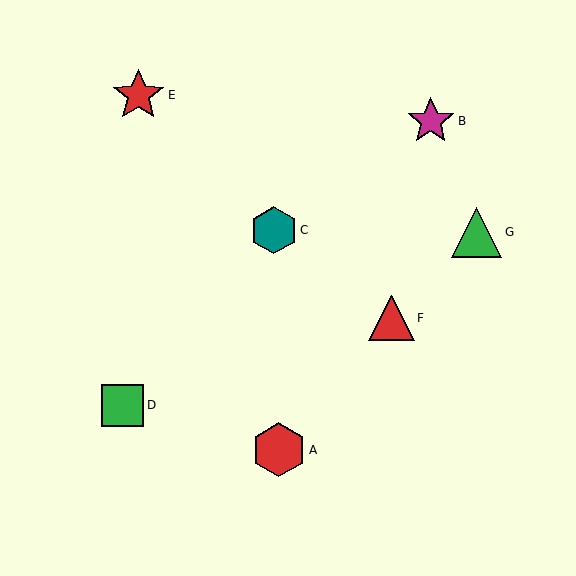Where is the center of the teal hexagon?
The center of the teal hexagon is at (274, 230).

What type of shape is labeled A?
Shape A is a red hexagon.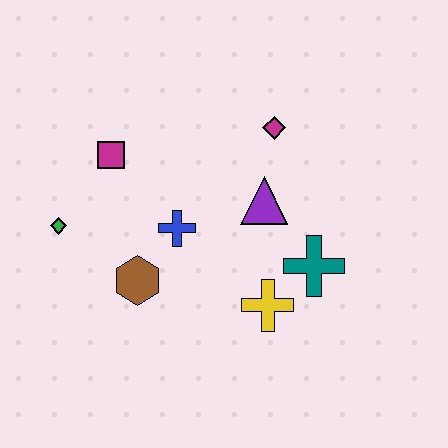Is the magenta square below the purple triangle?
No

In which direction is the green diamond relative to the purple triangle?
The green diamond is to the left of the purple triangle.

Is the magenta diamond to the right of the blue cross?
Yes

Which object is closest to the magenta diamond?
The purple triangle is closest to the magenta diamond.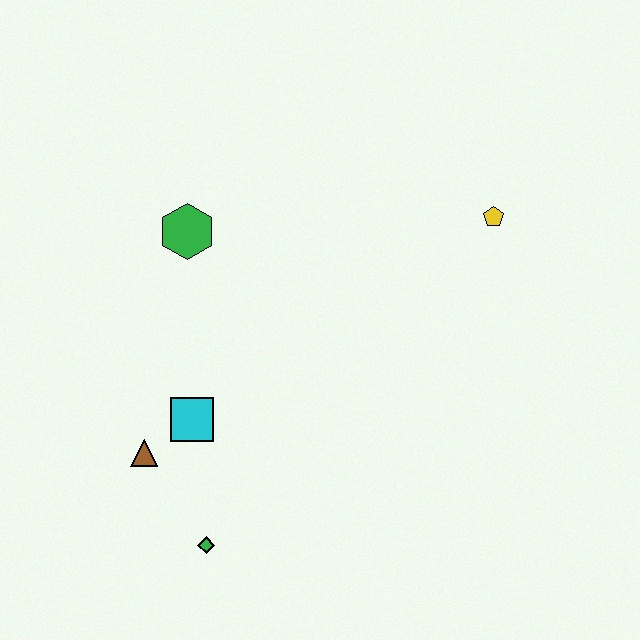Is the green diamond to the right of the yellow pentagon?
No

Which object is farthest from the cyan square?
The yellow pentagon is farthest from the cyan square.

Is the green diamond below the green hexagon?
Yes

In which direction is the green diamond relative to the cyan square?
The green diamond is below the cyan square.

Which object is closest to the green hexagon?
The cyan square is closest to the green hexagon.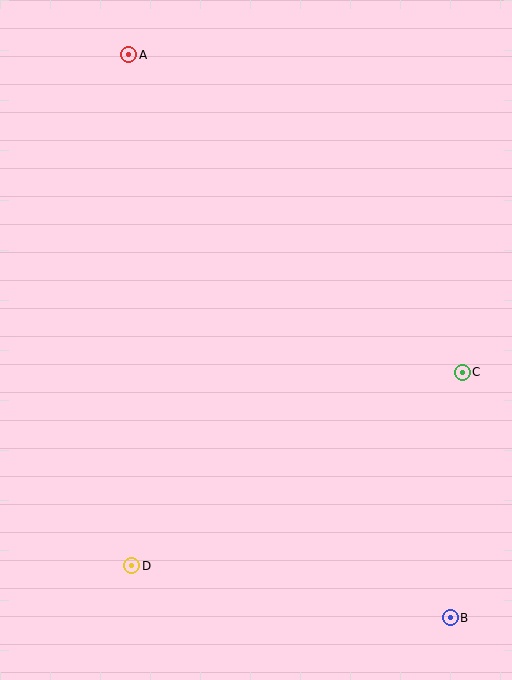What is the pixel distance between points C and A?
The distance between C and A is 460 pixels.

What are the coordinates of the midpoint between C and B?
The midpoint between C and B is at (456, 495).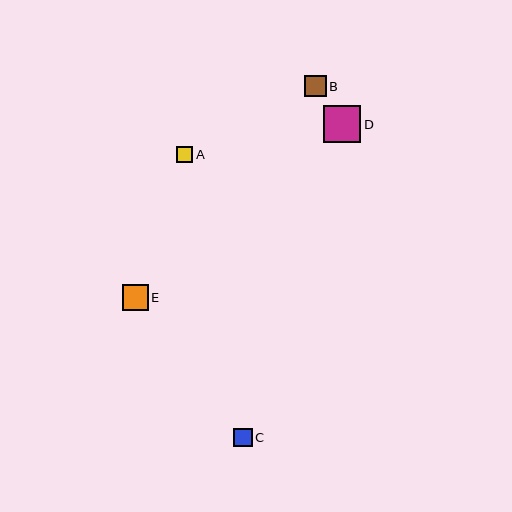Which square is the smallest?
Square A is the smallest with a size of approximately 16 pixels.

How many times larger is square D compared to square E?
Square D is approximately 1.4 times the size of square E.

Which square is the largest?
Square D is the largest with a size of approximately 37 pixels.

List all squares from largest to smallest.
From largest to smallest: D, E, B, C, A.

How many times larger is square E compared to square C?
Square E is approximately 1.4 times the size of square C.